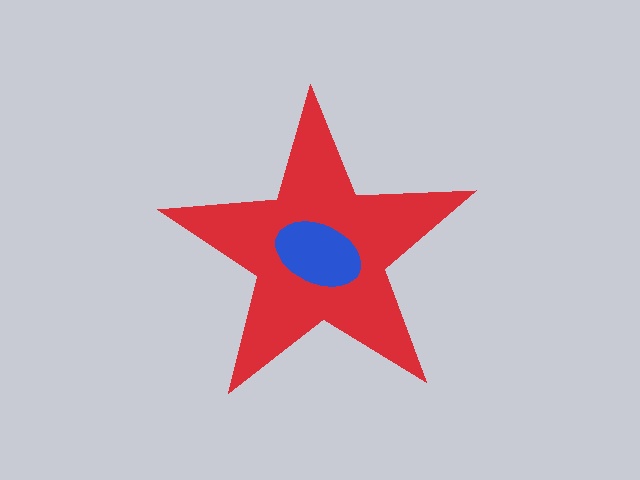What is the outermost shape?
The red star.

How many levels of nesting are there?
2.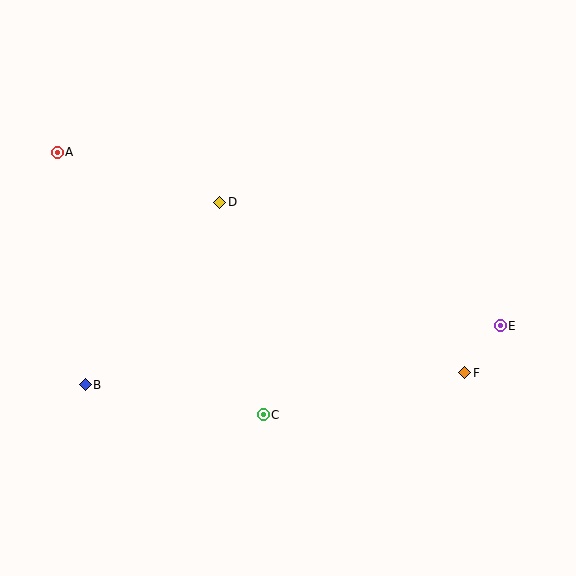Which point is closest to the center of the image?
Point D at (220, 202) is closest to the center.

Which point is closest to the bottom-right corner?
Point F is closest to the bottom-right corner.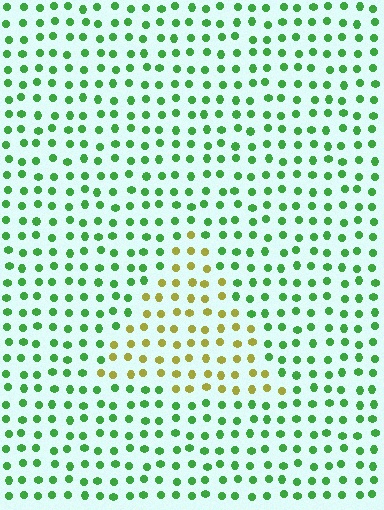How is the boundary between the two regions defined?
The boundary is defined purely by a slight shift in hue (about 59 degrees). Spacing, size, and orientation are identical on both sides.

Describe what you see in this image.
The image is filled with small green elements in a uniform arrangement. A triangle-shaped region is visible where the elements are tinted to a slightly different hue, forming a subtle color boundary.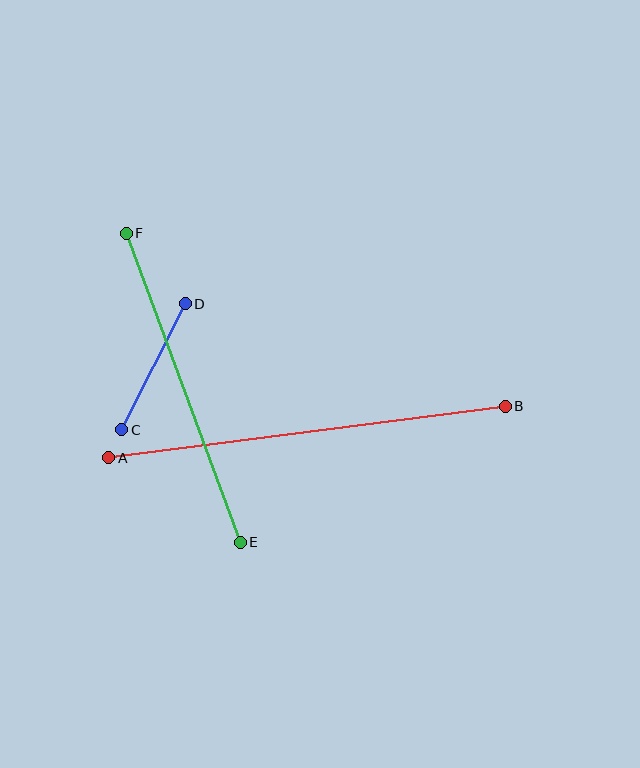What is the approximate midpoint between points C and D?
The midpoint is at approximately (154, 367) pixels.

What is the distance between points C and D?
The distance is approximately 141 pixels.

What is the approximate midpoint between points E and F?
The midpoint is at approximately (183, 388) pixels.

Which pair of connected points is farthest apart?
Points A and B are farthest apart.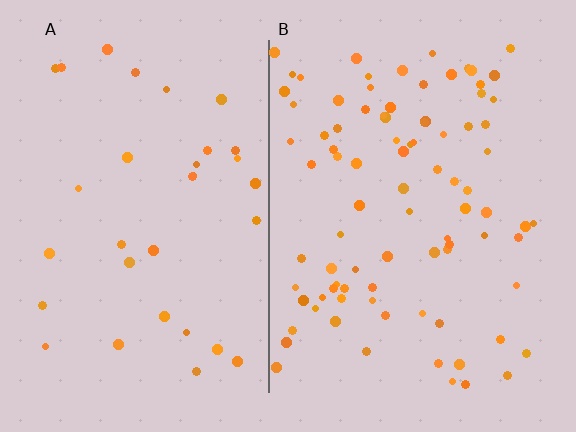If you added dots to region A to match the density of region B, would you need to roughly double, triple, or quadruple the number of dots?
Approximately triple.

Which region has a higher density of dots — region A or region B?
B (the right).